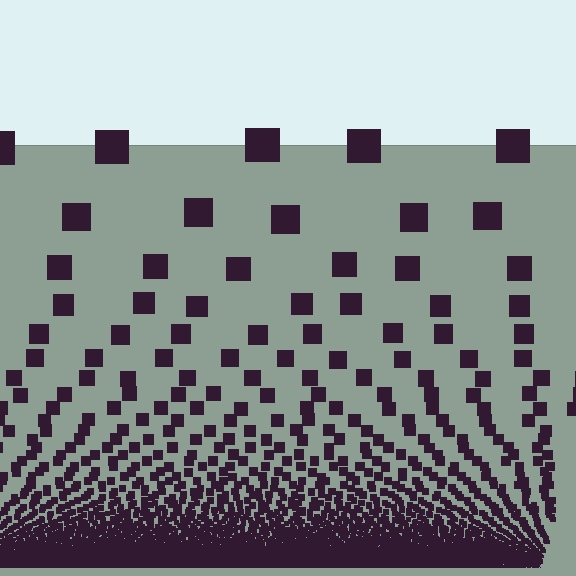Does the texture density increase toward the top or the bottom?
Density increases toward the bottom.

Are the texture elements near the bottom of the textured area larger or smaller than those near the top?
Smaller. The gradient is inverted — elements near the bottom are smaller and denser.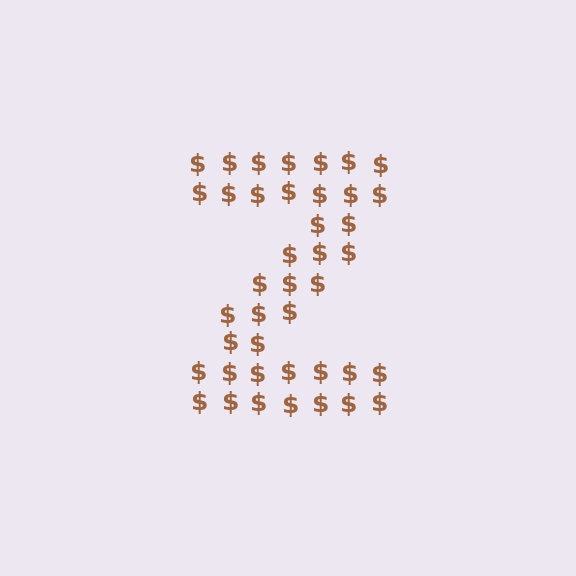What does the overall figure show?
The overall figure shows the letter Z.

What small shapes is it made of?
It is made of small dollar signs.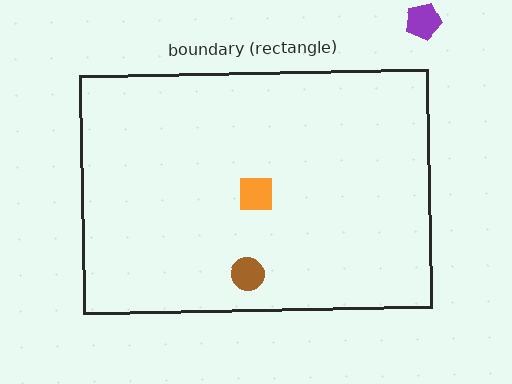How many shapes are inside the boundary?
2 inside, 1 outside.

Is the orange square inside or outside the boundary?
Inside.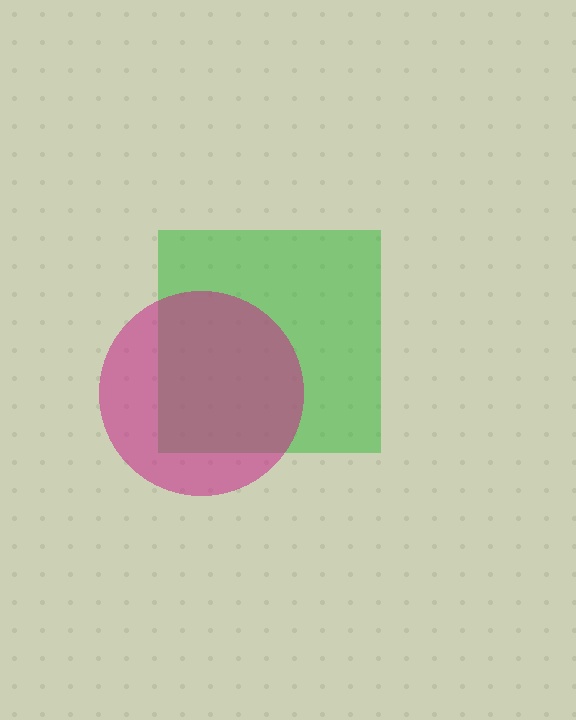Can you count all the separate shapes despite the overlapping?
Yes, there are 2 separate shapes.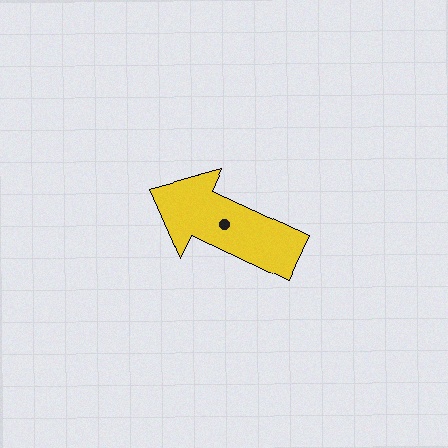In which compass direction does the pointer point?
Northwest.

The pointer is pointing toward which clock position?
Roughly 10 o'clock.